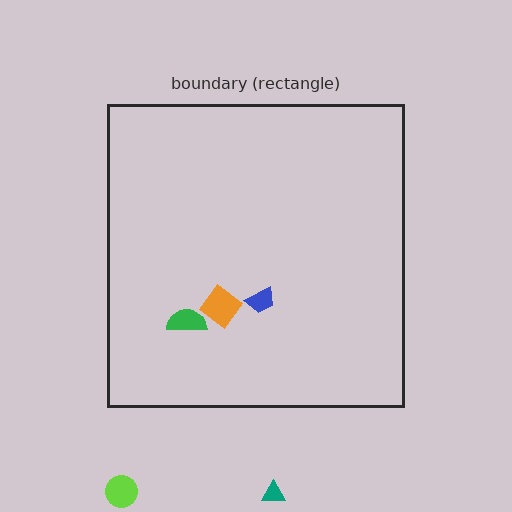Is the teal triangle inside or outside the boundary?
Outside.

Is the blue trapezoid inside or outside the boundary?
Inside.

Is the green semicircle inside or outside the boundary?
Inside.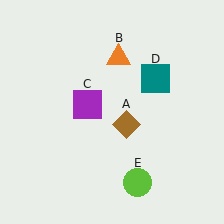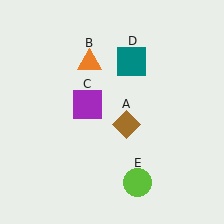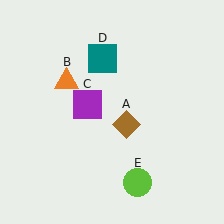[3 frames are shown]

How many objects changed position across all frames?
2 objects changed position: orange triangle (object B), teal square (object D).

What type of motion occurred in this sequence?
The orange triangle (object B), teal square (object D) rotated counterclockwise around the center of the scene.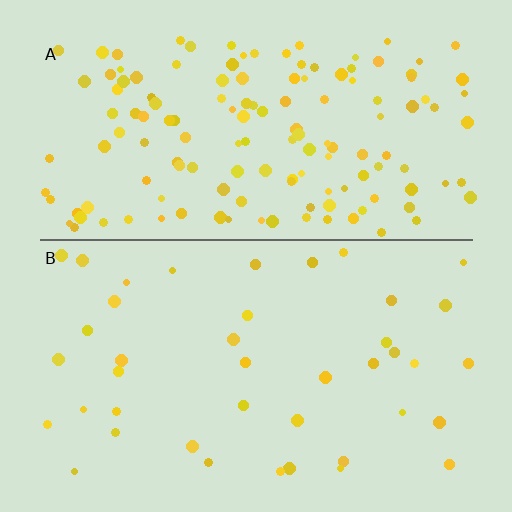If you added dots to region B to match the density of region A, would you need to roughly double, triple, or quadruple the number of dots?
Approximately triple.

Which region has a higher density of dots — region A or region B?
A (the top).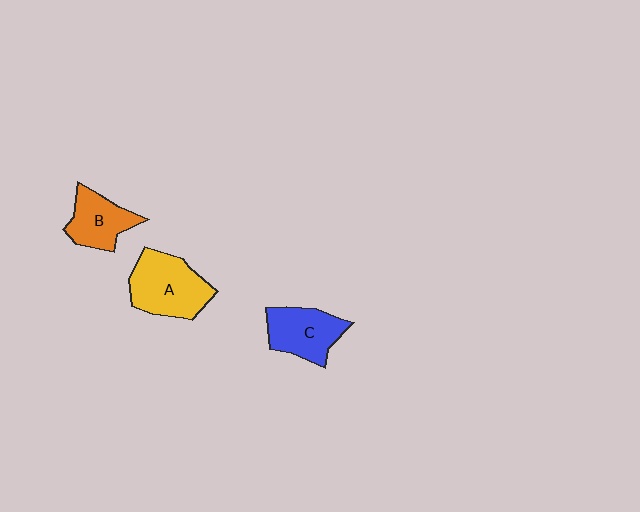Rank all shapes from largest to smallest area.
From largest to smallest: A (yellow), C (blue), B (orange).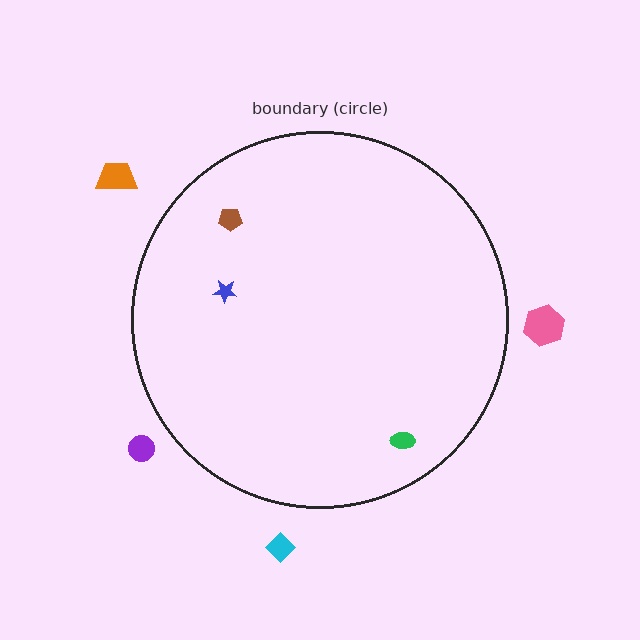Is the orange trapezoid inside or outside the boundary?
Outside.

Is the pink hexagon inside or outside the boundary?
Outside.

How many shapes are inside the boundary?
3 inside, 4 outside.